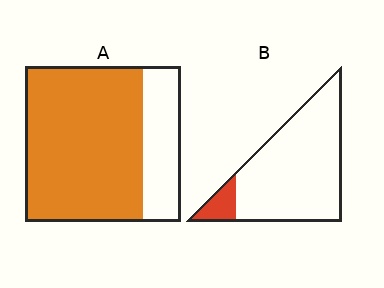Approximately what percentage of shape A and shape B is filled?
A is approximately 75% and B is approximately 10%.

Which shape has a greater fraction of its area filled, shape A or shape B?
Shape A.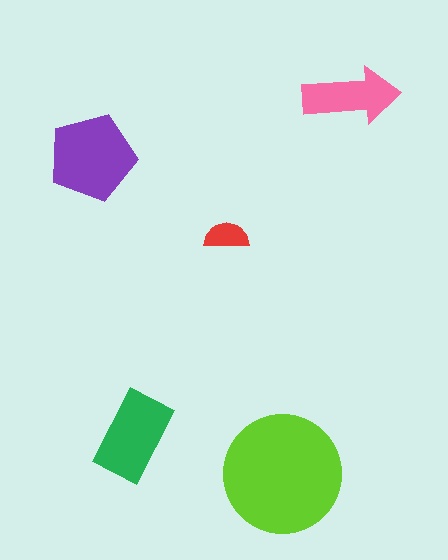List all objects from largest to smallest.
The lime circle, the purple pentagon, the green rectangle, the pink arrow, the red semicircle.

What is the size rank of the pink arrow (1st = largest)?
4th.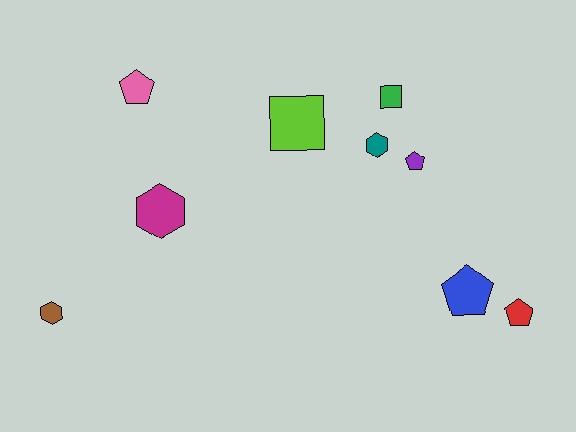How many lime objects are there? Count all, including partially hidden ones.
There is 1 lime object.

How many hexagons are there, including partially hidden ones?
There are 3 hexagons.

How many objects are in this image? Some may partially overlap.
There are 9 objects.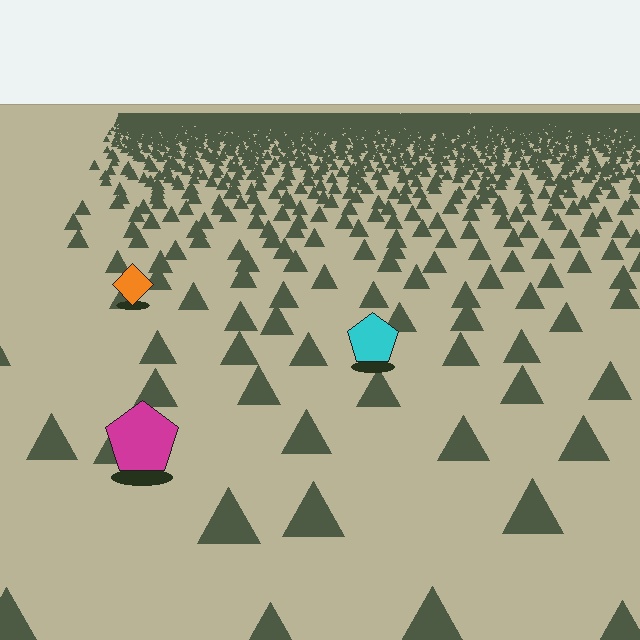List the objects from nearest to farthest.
From nearest to farthest: the magenta pentagon, the cyan pentagon, the orange diamond.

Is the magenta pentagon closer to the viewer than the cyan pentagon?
Yes. The magenta pentagon is closer — you can tell from the texture gradient: the ground texture is coarser near it.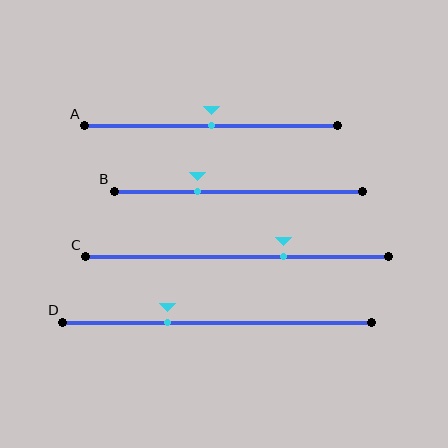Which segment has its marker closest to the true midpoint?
Segment A has its marker closest to the true midpoint.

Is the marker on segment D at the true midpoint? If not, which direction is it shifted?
No, the marker on segment D is shifted to the left by about 16% of the segment length.